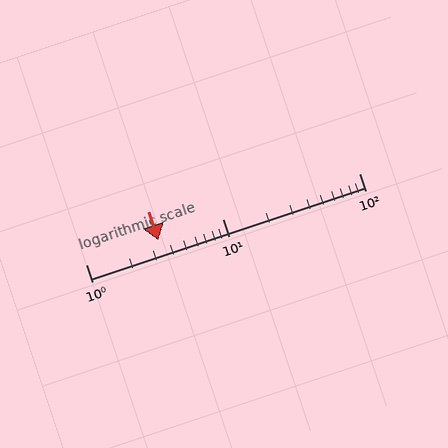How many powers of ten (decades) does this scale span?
The scale spans 2 decades, from 1 to 100.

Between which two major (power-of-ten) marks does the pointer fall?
The pointer is between 1 and 10.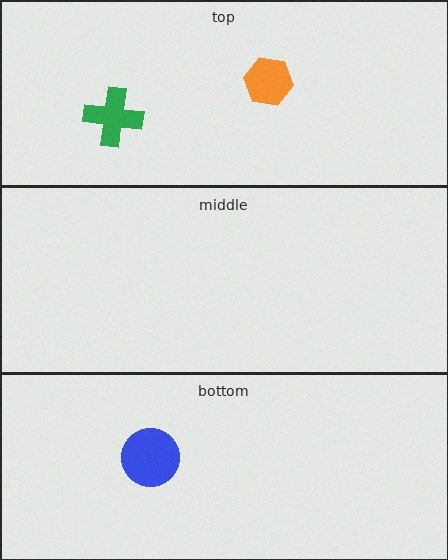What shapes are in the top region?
The green cross, the orange hexagon.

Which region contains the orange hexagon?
The top region.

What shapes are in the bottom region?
The blue circle.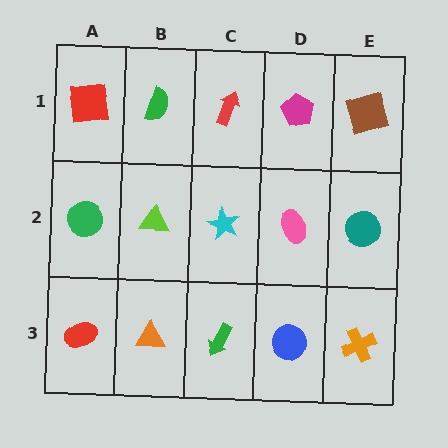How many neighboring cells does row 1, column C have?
3.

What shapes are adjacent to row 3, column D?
A pink ellipse (row 2, column D), a green arrow (row 3, column C), an orange cross (row 3, column E).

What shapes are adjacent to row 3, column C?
A cyan star (row 2, column C), an orange triangle (row 3, column B), a blue circle (row 3, column D).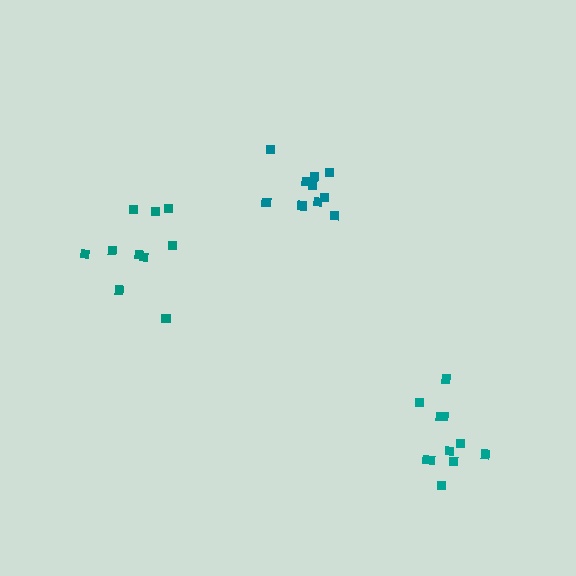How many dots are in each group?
Group 1: 11 dots, Group 2: 10 dots, Group 3: 10 dots (31 total).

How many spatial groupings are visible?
There are 3 spatial groupings.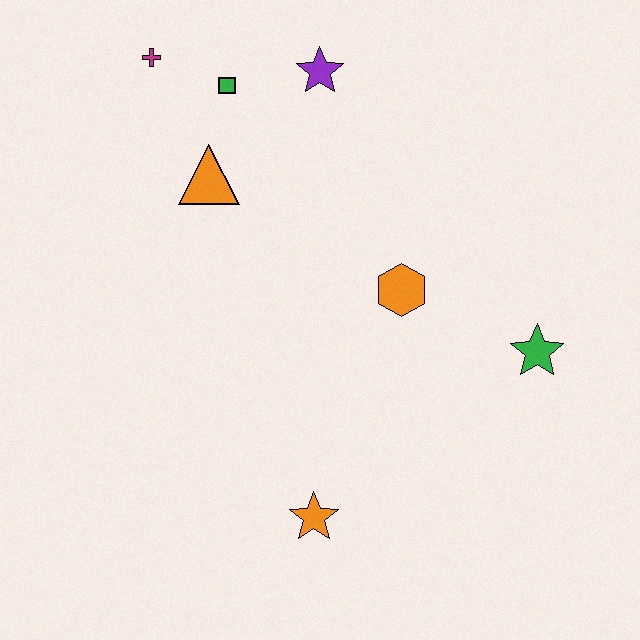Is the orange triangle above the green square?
No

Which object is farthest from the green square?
The orange star is farthest from the green square.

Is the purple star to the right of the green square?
Yes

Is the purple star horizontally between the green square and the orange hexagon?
Yes